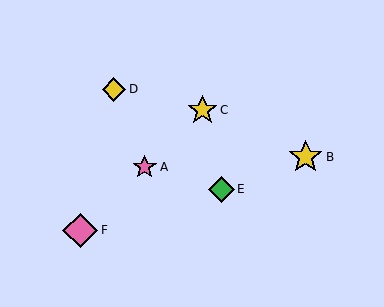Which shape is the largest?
The pink diamond (labeled F) is the largest.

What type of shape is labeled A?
Shape A is a pink star.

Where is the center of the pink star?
The center of the pink star is at (145, 167).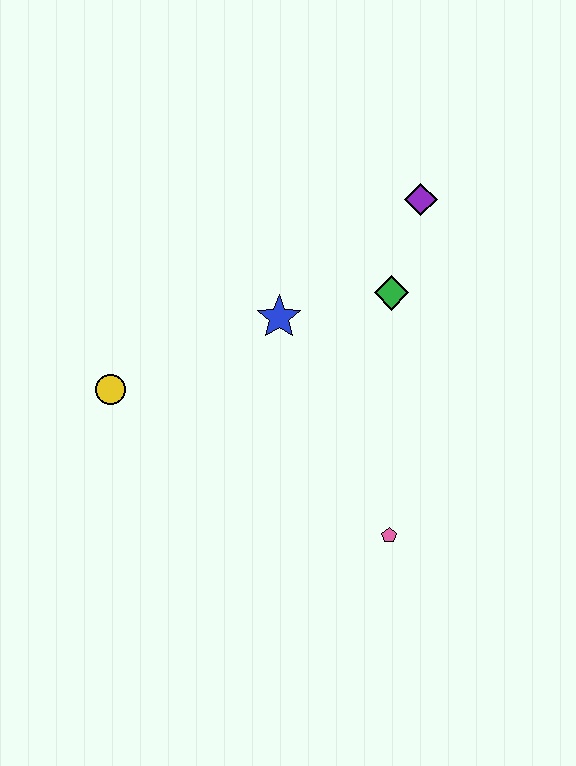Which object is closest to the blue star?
The green diamond is closest to the blue star.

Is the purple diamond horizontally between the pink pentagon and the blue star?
No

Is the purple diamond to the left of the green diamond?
No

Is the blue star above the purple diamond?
No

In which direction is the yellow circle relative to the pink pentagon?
The yellow circle is to the left of the pink pentagon.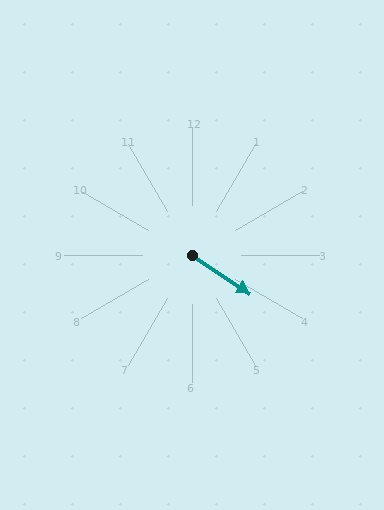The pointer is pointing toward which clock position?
Roughly 4 o'clock.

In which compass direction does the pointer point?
Southeast.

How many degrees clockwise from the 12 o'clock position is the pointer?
Approximately 124 degrees.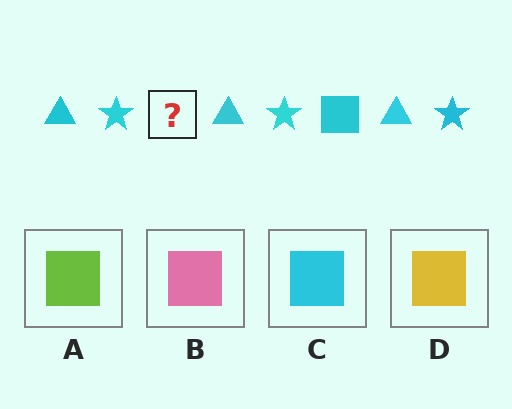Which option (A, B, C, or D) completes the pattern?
C.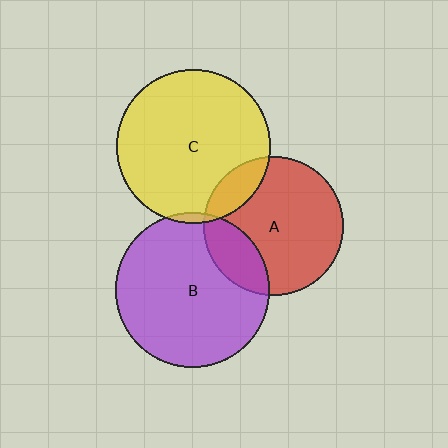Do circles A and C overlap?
Yes.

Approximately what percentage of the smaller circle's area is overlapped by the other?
Approximately 15%.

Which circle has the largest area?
Circle B (purple).